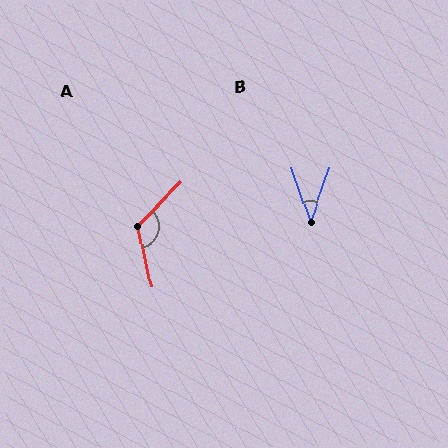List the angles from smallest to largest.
B (40°), A (123°).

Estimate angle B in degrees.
Approximately 40 degrees.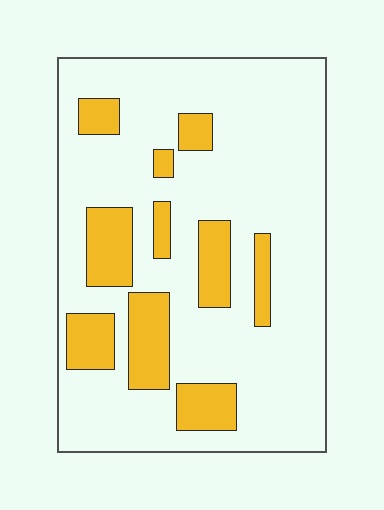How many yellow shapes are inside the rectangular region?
10.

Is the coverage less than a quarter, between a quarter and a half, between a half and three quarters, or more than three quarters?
Less than a quarter.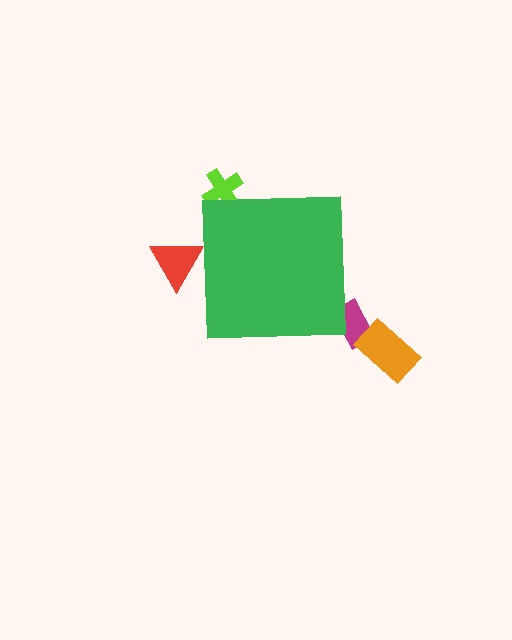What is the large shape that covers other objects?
A green square.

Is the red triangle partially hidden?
Yes, the red triangle is partially hidden behind the green square.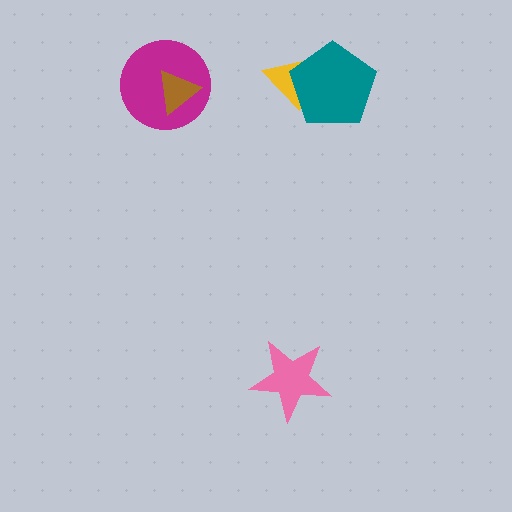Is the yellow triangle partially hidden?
Yes, it is partially covered by another shape.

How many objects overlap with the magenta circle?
1 object overlaps with the magenta circle.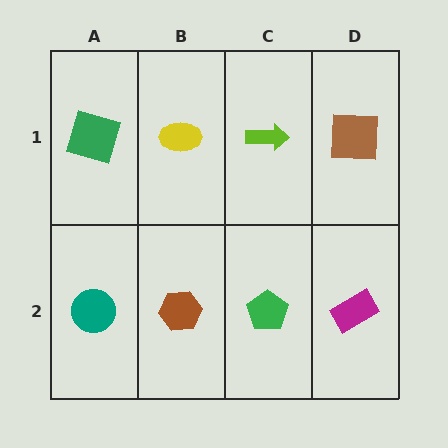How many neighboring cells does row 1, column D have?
2.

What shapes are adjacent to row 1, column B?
A brown hexagon (row 2, column B), a green square (row 1, column A), a lime arrow (row 1, column C).